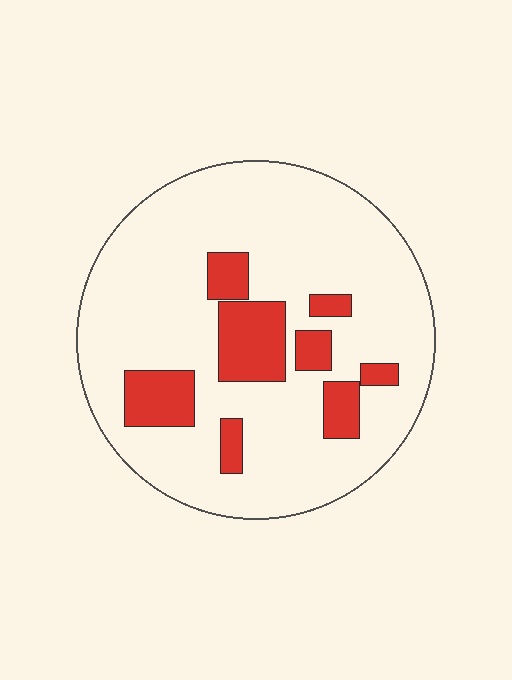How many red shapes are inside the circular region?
8.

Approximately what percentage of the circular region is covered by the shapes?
Approximately 20%.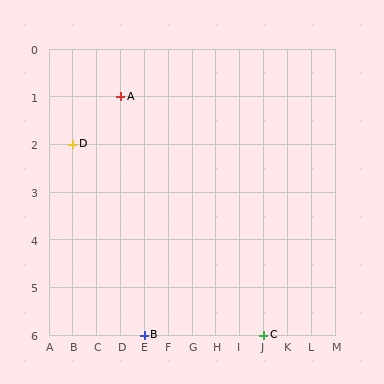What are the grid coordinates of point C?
Point C is at grid coordinates (J, 6).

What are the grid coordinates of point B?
Point B is at grid coordinates (E, 6).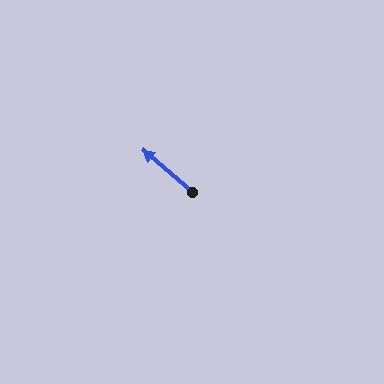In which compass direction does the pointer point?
Northwest.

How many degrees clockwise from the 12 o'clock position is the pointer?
Approximately 310 degrees.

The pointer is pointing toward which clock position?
Roughly 10 o'clock.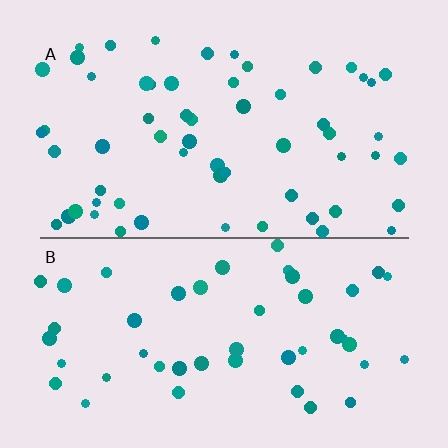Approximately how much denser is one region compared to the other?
Approximately 1.3× — region A over region B.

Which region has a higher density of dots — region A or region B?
A (the top).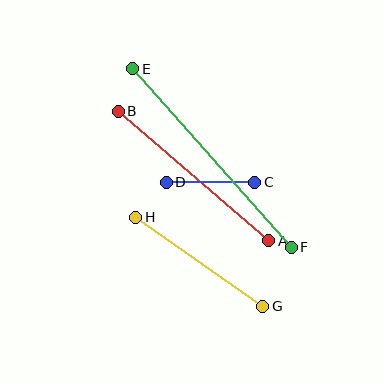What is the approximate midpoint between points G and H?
The midpoint is at approximately (199, 262) pixels.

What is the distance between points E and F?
The distance is approximately 238 pixels.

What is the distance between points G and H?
The distance is approximately 155 pixels.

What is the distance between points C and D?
The distance is approximately 88 pixels.